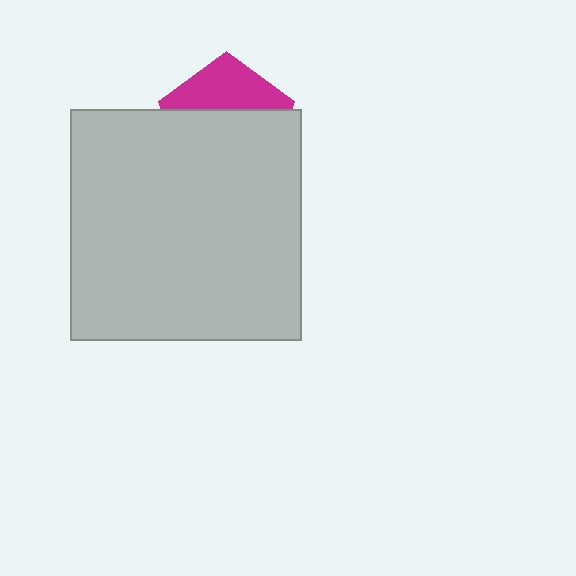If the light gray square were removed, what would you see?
You would see the complete magenta pentagon.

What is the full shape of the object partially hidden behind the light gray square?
The partially hidden object is a magenta pentagon.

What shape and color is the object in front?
The object in front is a light gray square.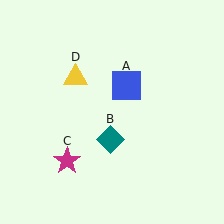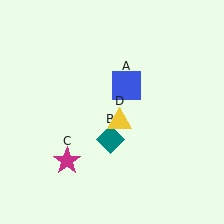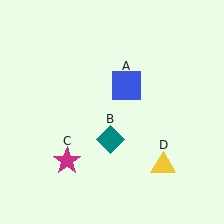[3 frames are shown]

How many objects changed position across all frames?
1 object changed position: yellow triangle (object D).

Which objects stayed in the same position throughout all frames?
Blue square (object A) and teal diamond (object B) and magenta star (object C) remained stationary.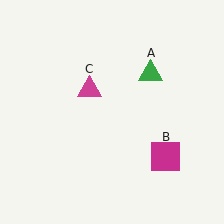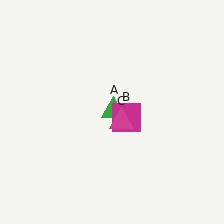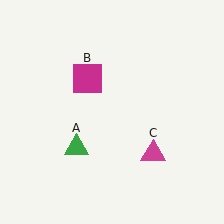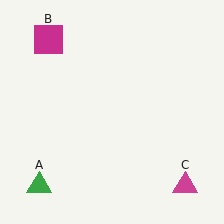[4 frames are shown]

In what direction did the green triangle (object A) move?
The green triangle (object A) moved down and to the left.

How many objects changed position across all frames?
3 objects changed position: green triangle (object A), magenta square (object B), magenta triangle (object C).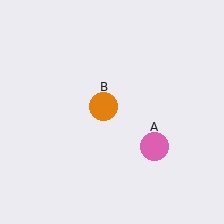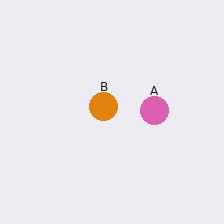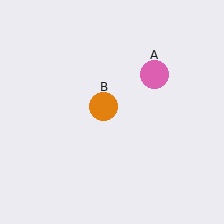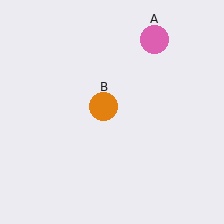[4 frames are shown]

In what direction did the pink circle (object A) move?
The pink circle (object A) moved up.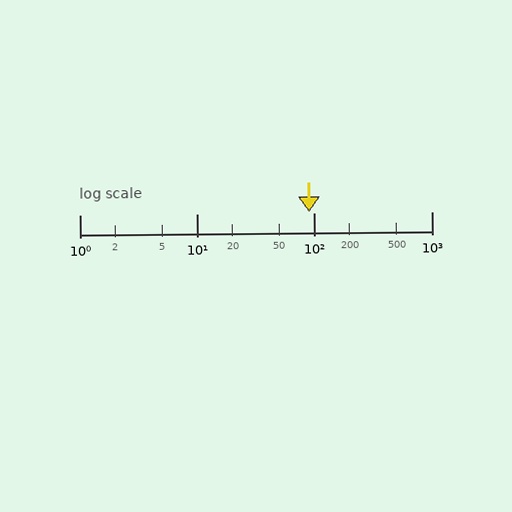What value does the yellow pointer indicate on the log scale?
The pointer indicates approximately 91.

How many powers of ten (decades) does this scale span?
The scale spans 3 decades, from 1 to 1000.